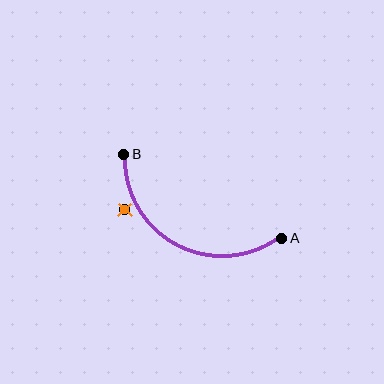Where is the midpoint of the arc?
The arc midpoint is the point on the curve farthest from the straight line joining A and B. It sits below that line.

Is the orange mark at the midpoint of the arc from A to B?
No — the orange mark does not lie on the arc at all. It sits slightly outside the curve.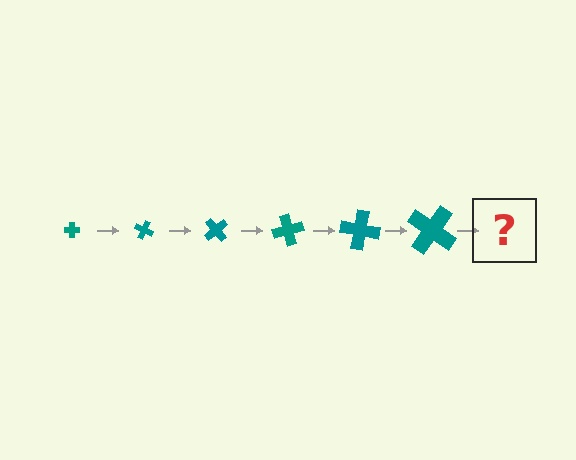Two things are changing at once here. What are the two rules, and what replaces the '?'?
The two rules are that the cross grows larger each step and it rotates 25 degrees each step. The '?' should be a cross, larger than the previous one and rotated 150 degrees from the start.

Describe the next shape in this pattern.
It should be a cross, larger than the previous one and rotated 150 degrees from the start.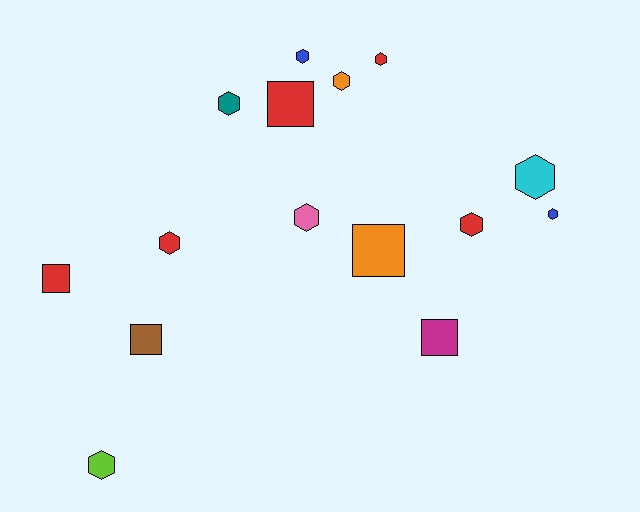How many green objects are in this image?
There are no green objects.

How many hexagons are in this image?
There are 10 hexagons.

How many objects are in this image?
There are 15 objects.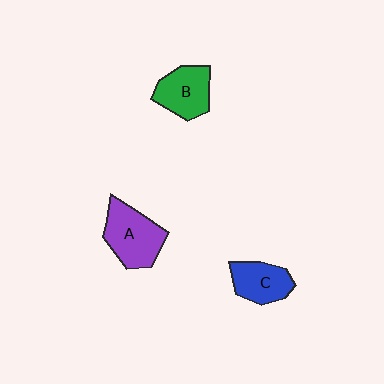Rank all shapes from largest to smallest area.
From largest to smallest: A (purple), B (green), C (blue).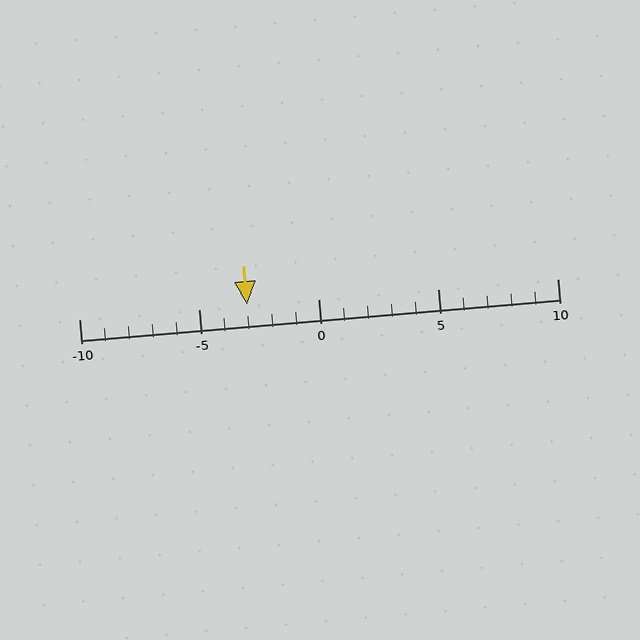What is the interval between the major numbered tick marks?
The major tick marks are spaced 5 units apart.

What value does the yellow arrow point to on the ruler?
The yellow arrow points to approximately -3.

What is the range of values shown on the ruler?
The ruler shows values from -10 to 10.